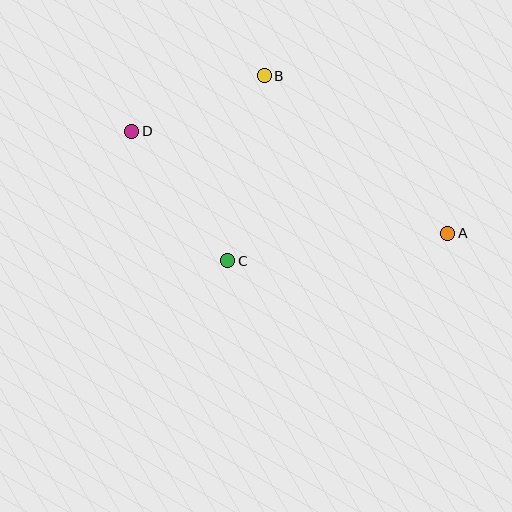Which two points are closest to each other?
Points B and D are closest to each other.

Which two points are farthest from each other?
Points A and D are farthest from each other.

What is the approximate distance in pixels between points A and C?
The distance between A and C is approximately 221 pixels.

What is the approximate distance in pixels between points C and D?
The distance between C and D is approximately 161 pixels.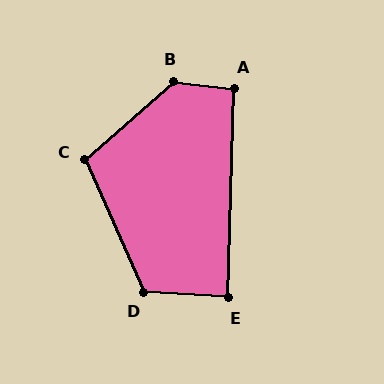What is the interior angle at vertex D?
Approximately 117 degrees (obtuse).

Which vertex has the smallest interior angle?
E, at approximately 88 degrees.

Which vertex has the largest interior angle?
B, at approximately 132 degrees.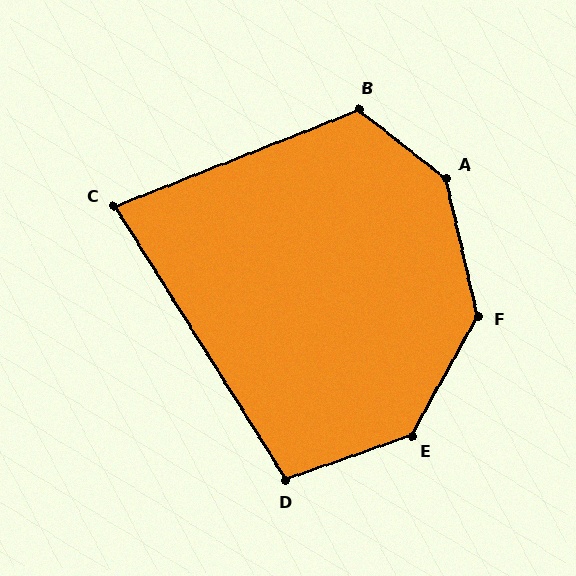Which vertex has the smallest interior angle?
C, at approximately 80 degrees.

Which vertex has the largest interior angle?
A, at approximately 142 degrees.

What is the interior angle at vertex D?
Approximately 102 degrees (obtuse).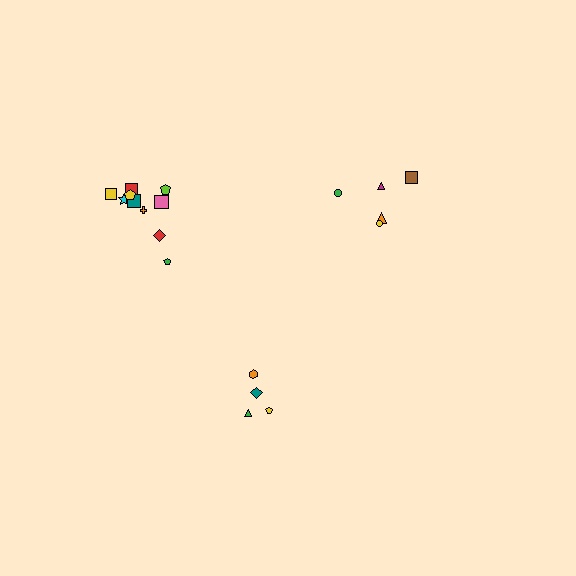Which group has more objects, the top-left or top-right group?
The top-left group.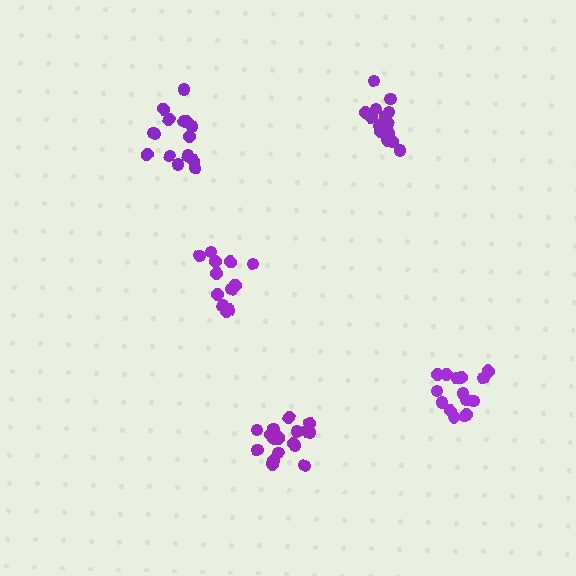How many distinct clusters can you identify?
There are 5 distinct clusters.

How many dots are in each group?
Group 1: 15 dots, Group 2: 15 dots, Group 3: 18 dots, Group 4: 15 dots, Group 5: 12 dots (75 total).